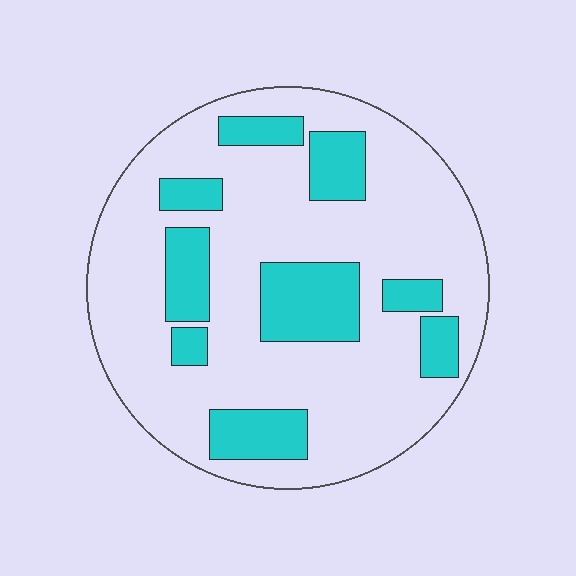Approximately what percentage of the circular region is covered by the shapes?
Approximately 25%.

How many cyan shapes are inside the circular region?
9.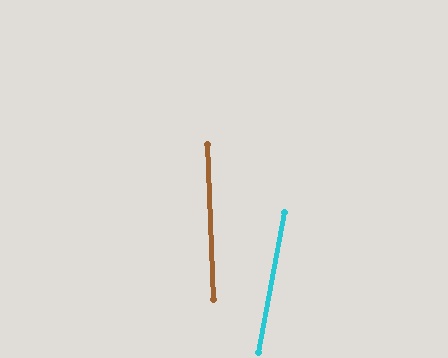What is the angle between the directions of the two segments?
Approximately 13 degrees.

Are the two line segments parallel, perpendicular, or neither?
Neither parallel nor perpendicular — they differ by about 13°.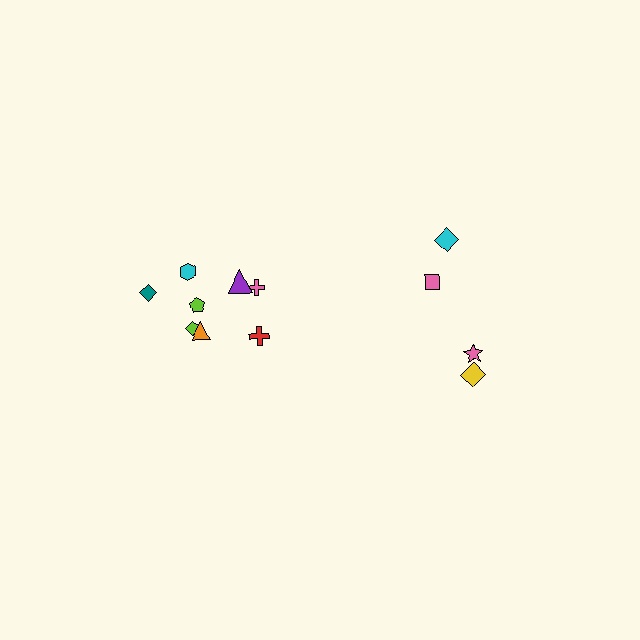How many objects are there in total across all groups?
There are 12 objects.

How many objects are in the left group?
There are 8 objects.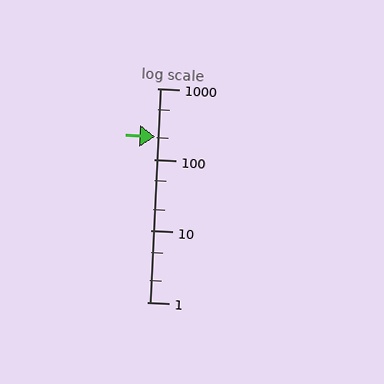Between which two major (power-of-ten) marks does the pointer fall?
The pointer is between 100 and 1000.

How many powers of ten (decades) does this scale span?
The scale spans 3 decades, from 1 to 1000.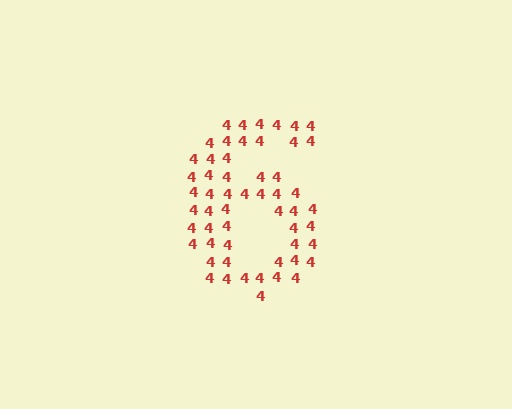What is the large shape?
The large shape is the digit 6.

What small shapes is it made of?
It is made of small digit 4's.